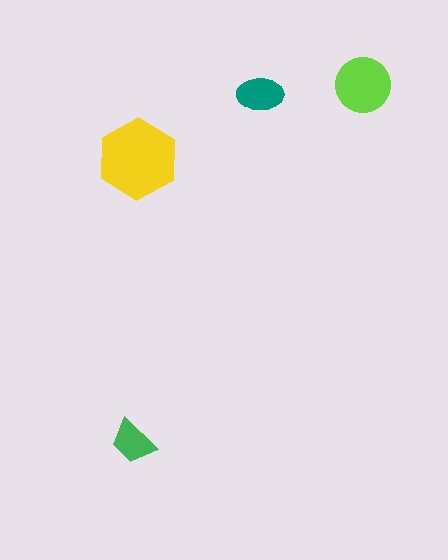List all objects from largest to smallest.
The yellow hexagon, the lime circle, the teal ellipse, the green trapezoid.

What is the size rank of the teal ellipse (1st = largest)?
3rd.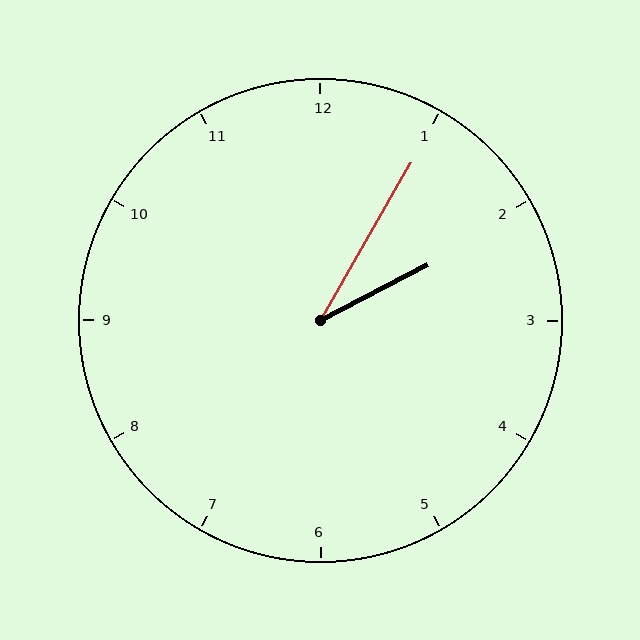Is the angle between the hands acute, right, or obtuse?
It is acute.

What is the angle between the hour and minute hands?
Approximately 32 degrees.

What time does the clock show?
2:05.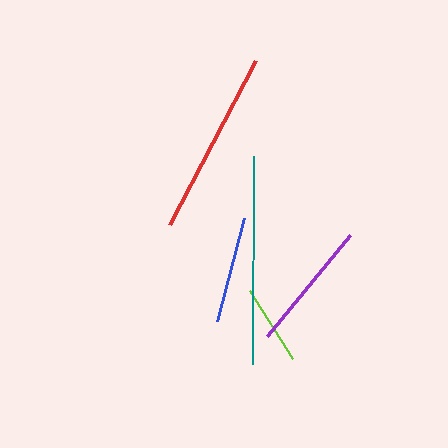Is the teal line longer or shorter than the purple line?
The teal line is longer than the purple line.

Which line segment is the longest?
The teal line is the longest at approximately 209 pixels.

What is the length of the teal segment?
The teal segment is approximately 209 pixels long.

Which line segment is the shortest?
The lime line is the shortest at approximately 81 pixels.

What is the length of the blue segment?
The blue segment is approximately 107 pixels long.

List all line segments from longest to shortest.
From longest to shortest: teal, red, purple, blue, lime.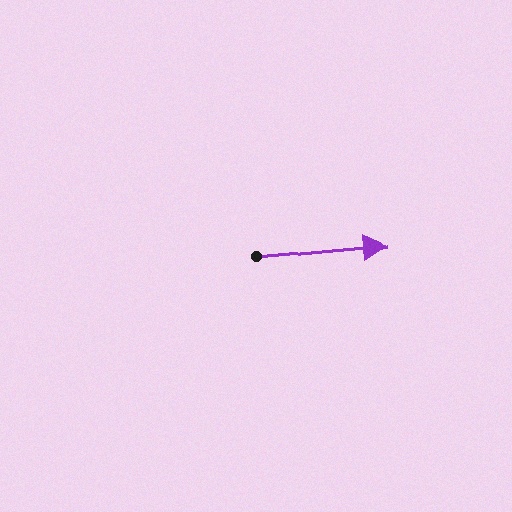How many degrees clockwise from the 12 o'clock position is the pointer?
Approximately 85 degrees.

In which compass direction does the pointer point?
East.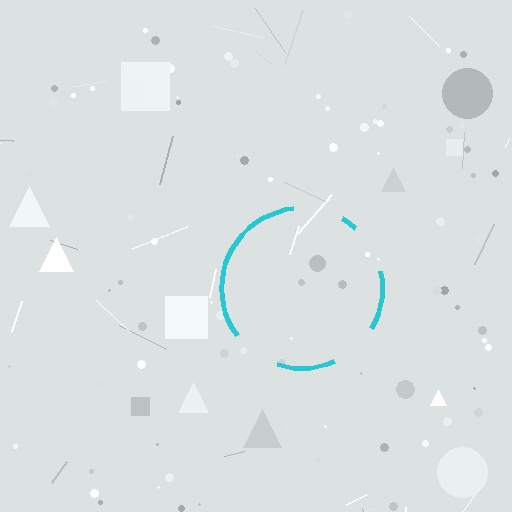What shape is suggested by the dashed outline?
The dashed outline suggests a circle.